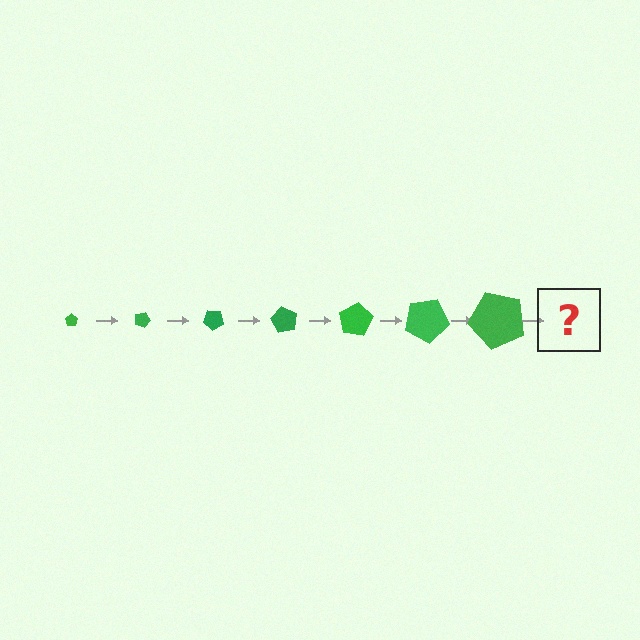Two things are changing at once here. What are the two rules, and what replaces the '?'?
The two rules are that the pentagon grows larger each step and it rotates 20 degrees each step. The '?' should be a pentagon, larger than the previous one and rotated 140 degrees from the start.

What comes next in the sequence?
The next element should be a pentagon, larger than the previous one and rotated 140 degrees from the start.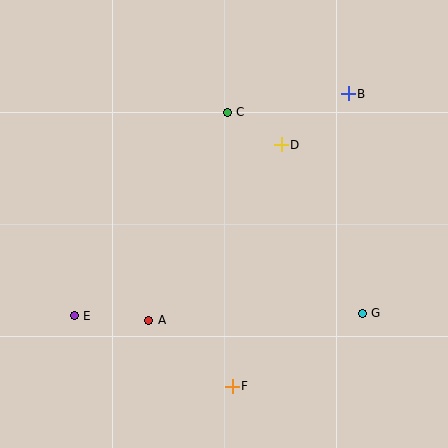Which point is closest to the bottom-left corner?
Point E is closest to the bottom-left corner.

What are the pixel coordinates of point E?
Point E is at (74, 316).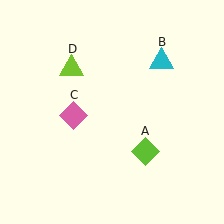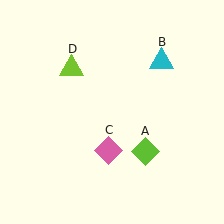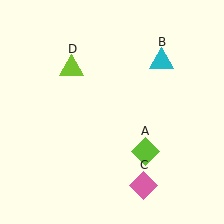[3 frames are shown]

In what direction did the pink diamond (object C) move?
The pink diamond (object C) moved down and to the right.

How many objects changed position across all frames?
1 object changed position: pink diamond (object C).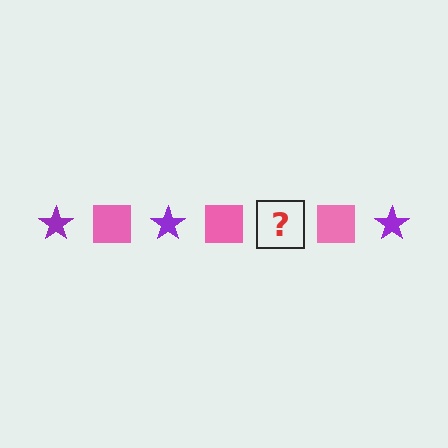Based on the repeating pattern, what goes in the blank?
The blank should be a purple star.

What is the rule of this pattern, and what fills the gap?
The rule is that the pattern alternates between purple star and pink square. The gap should be filled with a purple star.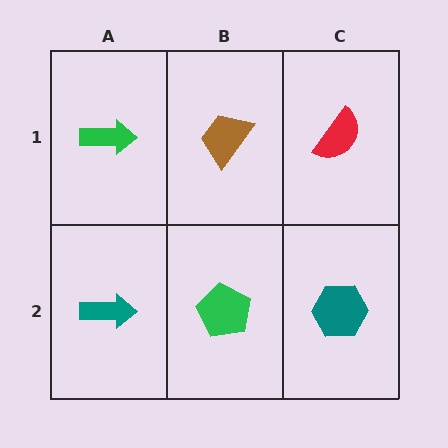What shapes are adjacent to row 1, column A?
A teal arrow (row 2, column A), a brown trapezoid (row 1, column B).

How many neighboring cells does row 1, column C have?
2.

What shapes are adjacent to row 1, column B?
A green pentagon (row 2, column B), a green arrow (row 1, column A), a red semicircle (row 1, column C).